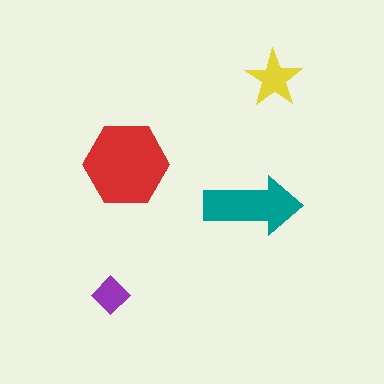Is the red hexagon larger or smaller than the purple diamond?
Larger.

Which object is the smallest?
The purple diamond.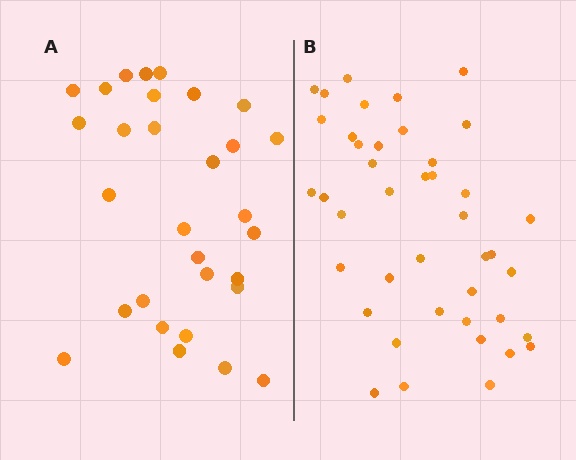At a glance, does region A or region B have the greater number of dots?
Region B (the right region) has more dots.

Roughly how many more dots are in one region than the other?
Region B has roughly 12 or so more dots than region A.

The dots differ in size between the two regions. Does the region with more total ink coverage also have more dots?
No. Region A has more total ink coverage because its dots are larger, but region B actually contains more individual dots. Total area can be misleading — the number of items is what matters here.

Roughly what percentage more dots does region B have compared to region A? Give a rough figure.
About 40% more.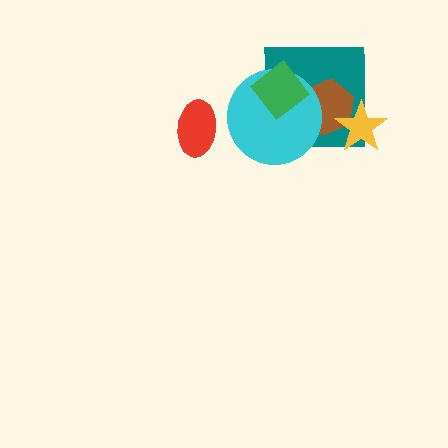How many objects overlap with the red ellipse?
0 objects overlap with the red ellipse.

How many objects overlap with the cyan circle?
3 objects overlap with the cyan circle.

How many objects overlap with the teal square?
4 objects overlap with the teal square.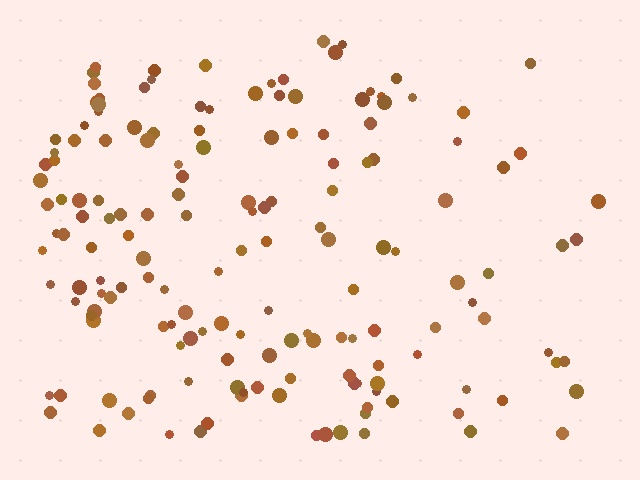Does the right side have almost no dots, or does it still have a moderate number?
Still a moderate number, just noticeably fewer than the left.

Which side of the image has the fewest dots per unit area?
The right.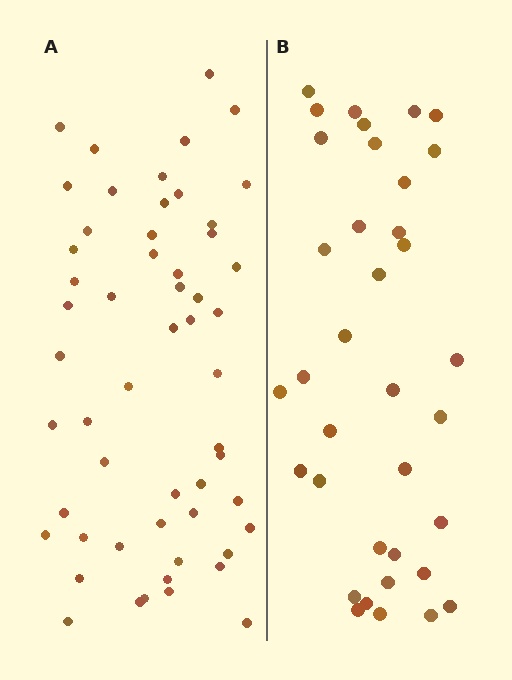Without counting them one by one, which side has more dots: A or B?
Region A (the left region) has more dots.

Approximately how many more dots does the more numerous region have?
Region A has approximately 20 more dots than region B.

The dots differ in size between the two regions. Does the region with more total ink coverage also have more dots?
No. Region B has more total ink coverage because its dots are larger, but region A actually contains more individual dots. Total area can be misleading — the number of items is what matters here.